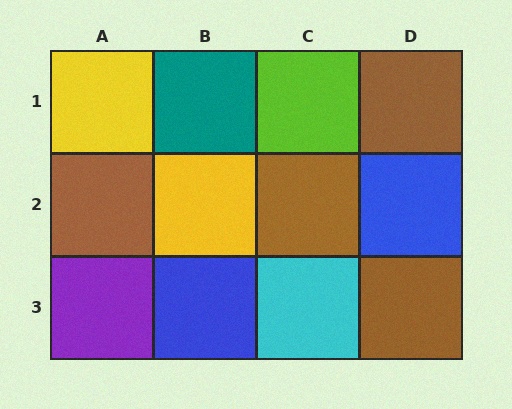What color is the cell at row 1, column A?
Yellow.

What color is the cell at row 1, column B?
Teal.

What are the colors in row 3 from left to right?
Purple, blue, cyan, brown.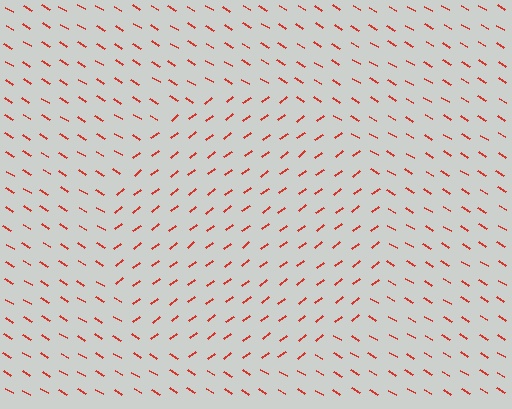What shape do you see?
I see a circle.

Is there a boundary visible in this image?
Yes, there is a texture boundary formed by a change in line orientation.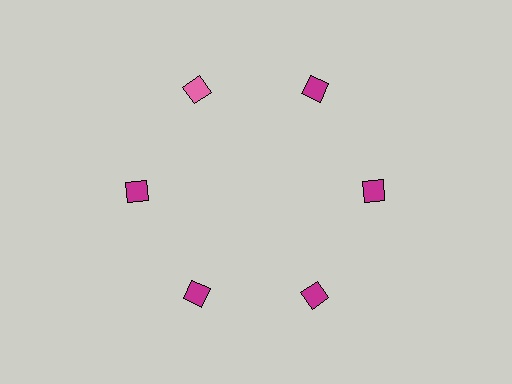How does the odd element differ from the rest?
It has a different color: pink instead of magenta.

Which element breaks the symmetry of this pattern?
The pink diamond at roughly the 11 o'clock position breaks the symmetry. All other shapes are magenta diamonds.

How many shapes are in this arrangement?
There are 6 shapes arranged in a ring pattern.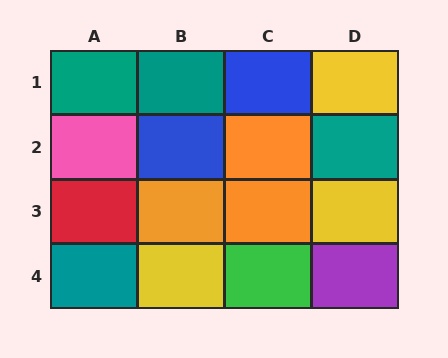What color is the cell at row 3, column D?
Yellow.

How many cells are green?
1 cell is green.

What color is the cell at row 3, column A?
Red.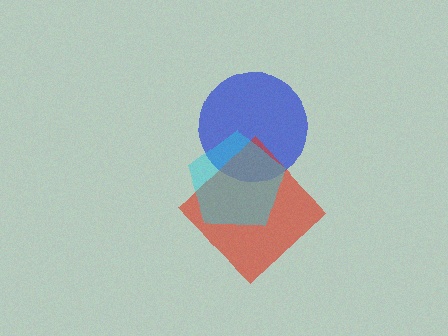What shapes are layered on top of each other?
The layered shapes are: a blue circle, a red diamond, a cyan pentagon.